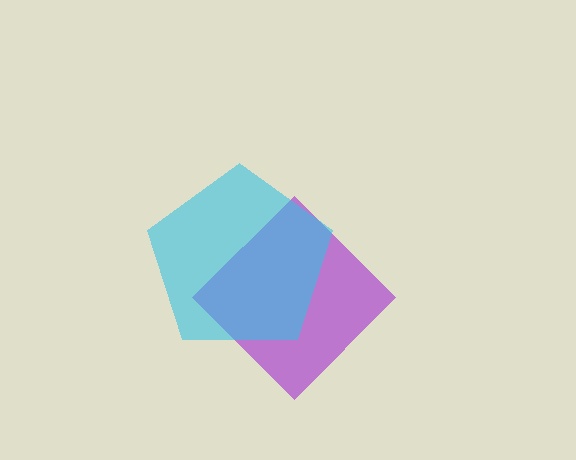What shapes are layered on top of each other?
The layered shapes are: a purple diamond, a cyan pentagon.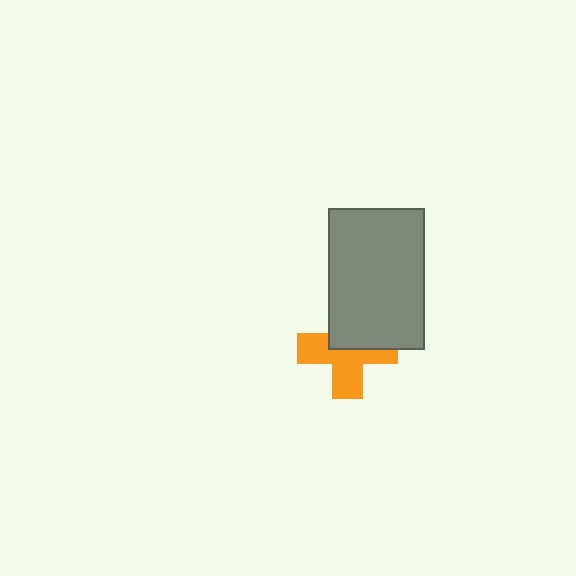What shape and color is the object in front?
The object in front is a gray rectangle.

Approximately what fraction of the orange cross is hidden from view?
Roughly 43% of the orange cross is hidden behind the gray rectangle.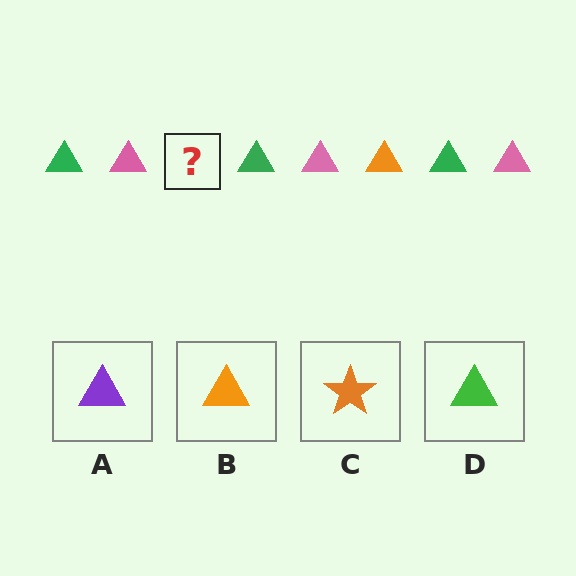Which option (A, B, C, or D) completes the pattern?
B.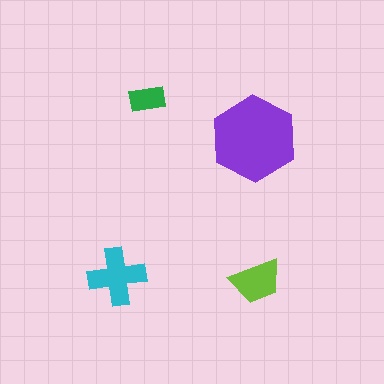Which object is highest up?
The green rectangle is topmost.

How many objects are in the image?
There are 4 objects in the image.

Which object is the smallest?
The green rectangle.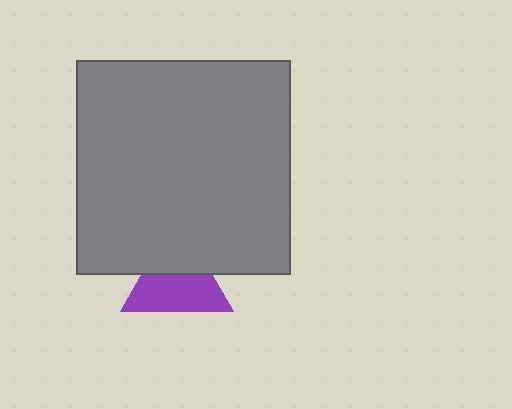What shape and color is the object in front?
The object in front is a gray square.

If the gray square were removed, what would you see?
You would see the complete purple triangle.